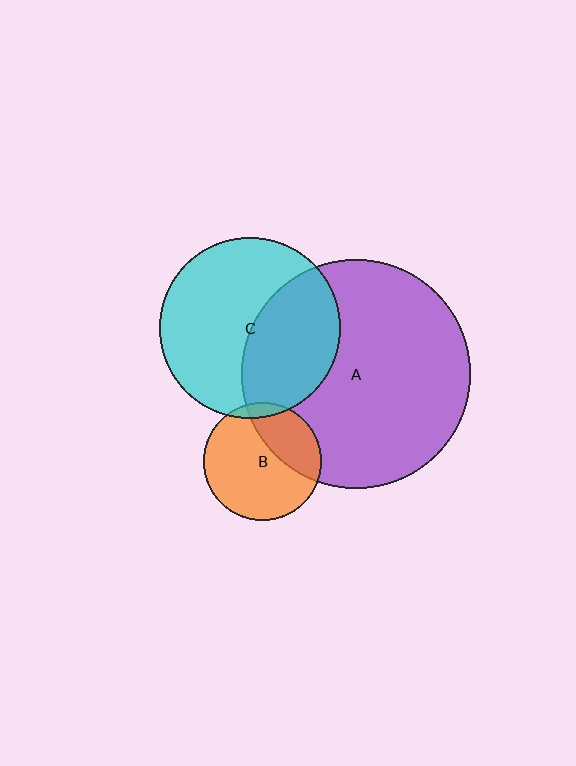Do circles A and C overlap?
Yes.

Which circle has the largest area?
Circle A (purple).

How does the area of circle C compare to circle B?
Approximately 2.4 times.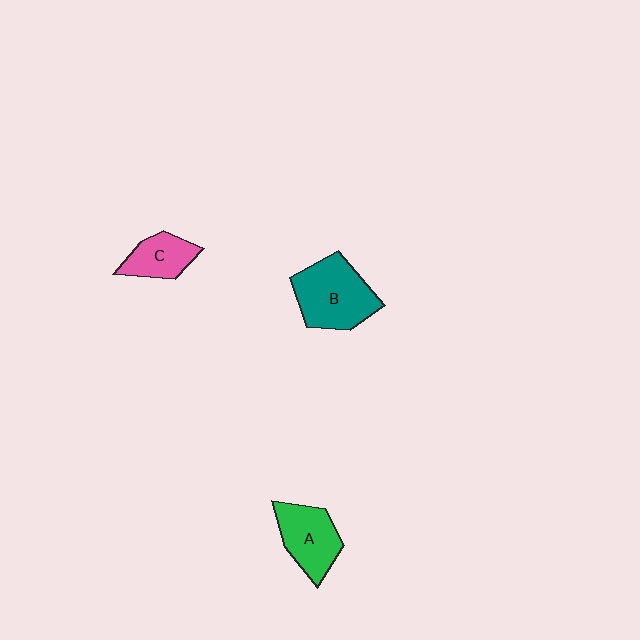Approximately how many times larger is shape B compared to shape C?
Approximately 1.8 times.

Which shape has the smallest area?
Shape C (pink).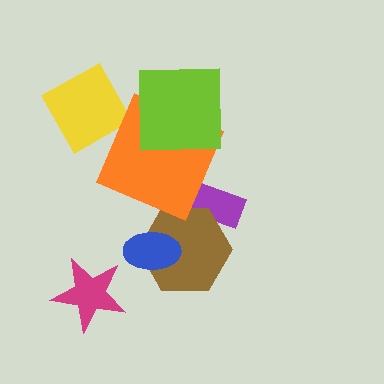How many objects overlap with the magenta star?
0 objects overlap with the magenta star.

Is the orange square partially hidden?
Yes, it is partially covered by another shape.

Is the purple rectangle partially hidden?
Yes, it is partially covered by another shape.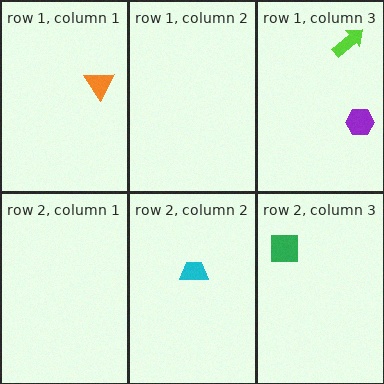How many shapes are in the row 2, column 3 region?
1.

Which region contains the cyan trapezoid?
The row 2, column 2 region.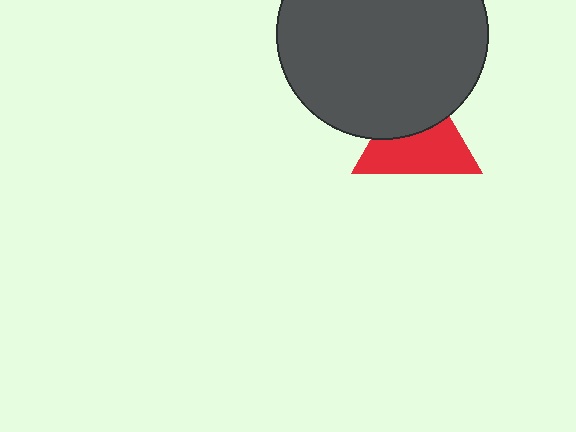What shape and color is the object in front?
The object in front is a dark gray circle.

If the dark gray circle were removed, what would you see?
You would see the complete red triangle.